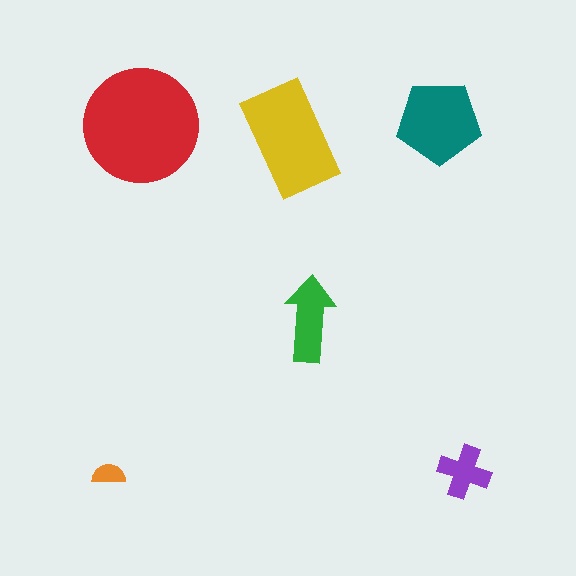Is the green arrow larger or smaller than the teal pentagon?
Smaller.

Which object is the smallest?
The orange semicircle.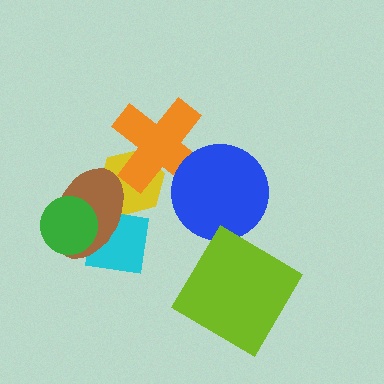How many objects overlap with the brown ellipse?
3 objects overlap with the brown ellipse.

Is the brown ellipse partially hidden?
Yes, it is partially covered by another shape.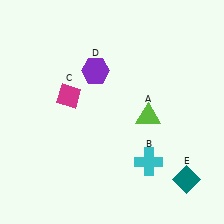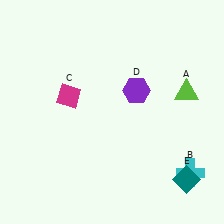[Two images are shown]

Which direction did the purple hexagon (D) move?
The purple hexagon (D) moved right.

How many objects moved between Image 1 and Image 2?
3 objects moved between the two images.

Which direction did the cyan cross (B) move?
The cyan cross (B) moved right.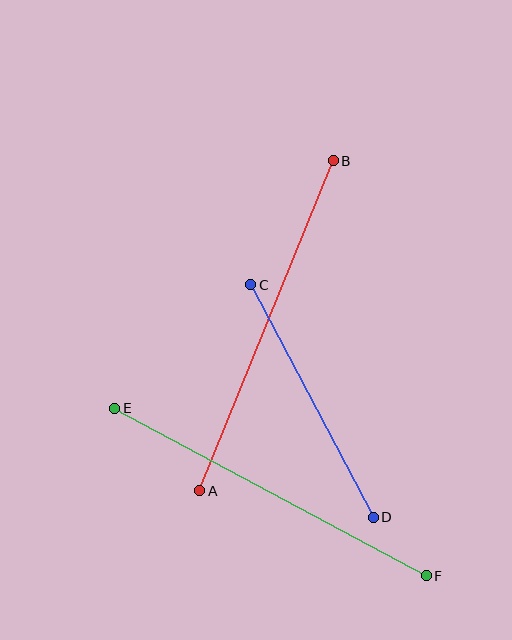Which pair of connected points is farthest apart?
Points A and B are farthest apart.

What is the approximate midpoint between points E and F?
The midpoint is at approximately (271, 492) pixels.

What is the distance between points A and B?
The distance is approximately 356 pixels.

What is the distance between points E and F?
The distance is approximately 354 pixels.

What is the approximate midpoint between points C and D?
The midpoint is at approximately (312, 401) pixels.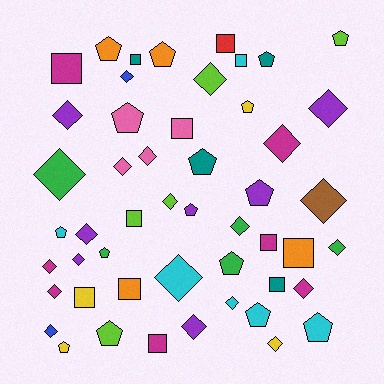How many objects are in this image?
There are 50 objects.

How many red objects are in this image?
There is 1 red object.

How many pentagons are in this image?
There are 16 pentagons.